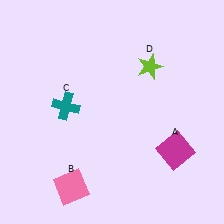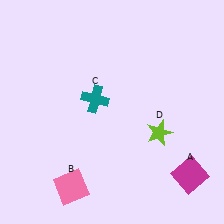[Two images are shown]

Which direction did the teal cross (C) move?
The teal cross (C) moved right.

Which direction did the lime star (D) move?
The lime star (D) moved down.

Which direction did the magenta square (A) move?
The magenta square (A) moved down.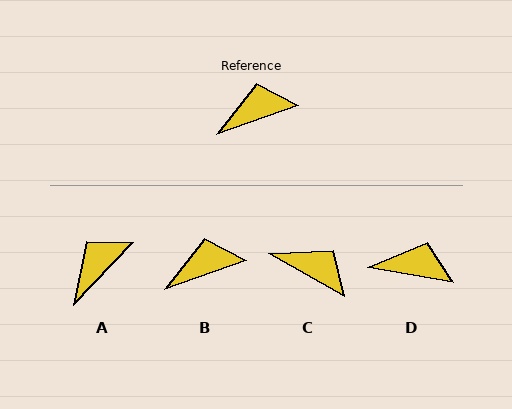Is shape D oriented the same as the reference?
No, it is off by about 29 degrees.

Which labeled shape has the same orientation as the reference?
B.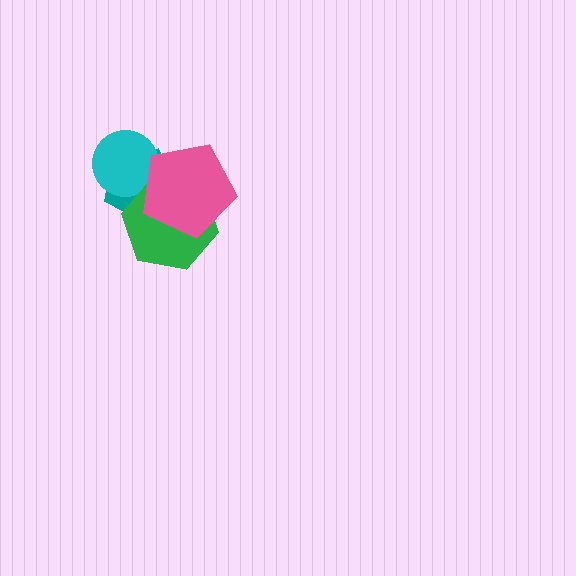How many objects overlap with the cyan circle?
2 objects overlap with the cyan circle.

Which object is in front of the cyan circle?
The pink pentagon is in front of the cyan circle.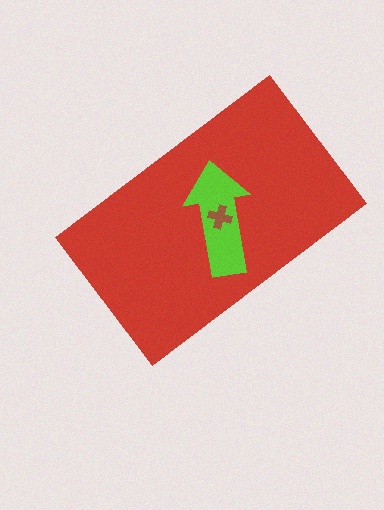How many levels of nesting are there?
3.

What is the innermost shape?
The brown cross.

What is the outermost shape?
The red rectangle.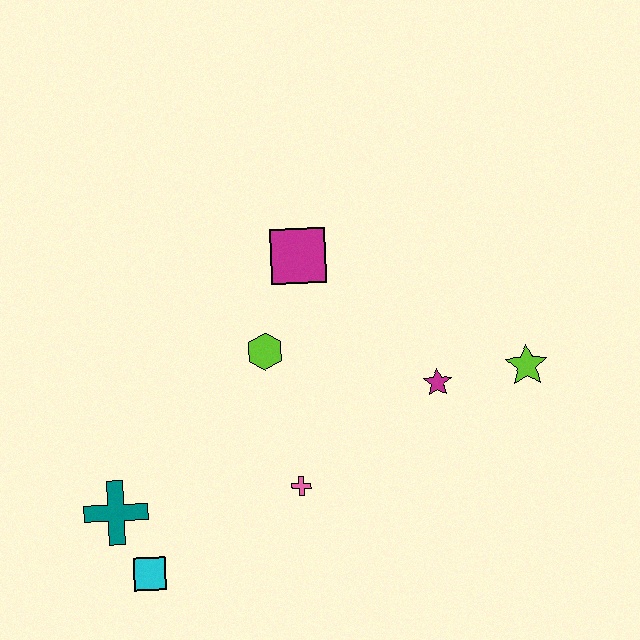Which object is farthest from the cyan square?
The lime star is farthest from the cyan square.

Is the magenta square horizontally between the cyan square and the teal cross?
No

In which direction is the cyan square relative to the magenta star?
The cyan square is to the left of the magenta star.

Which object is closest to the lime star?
The magenta star is closest to the lime star.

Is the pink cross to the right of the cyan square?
Yes